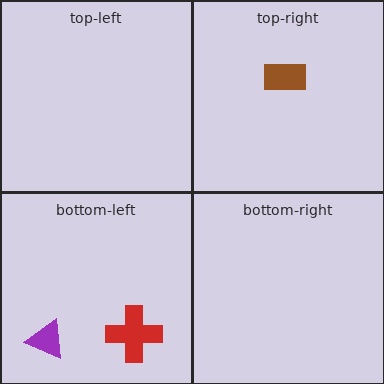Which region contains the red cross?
The bottom-left region.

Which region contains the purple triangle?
The bottom-left region.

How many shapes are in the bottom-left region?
2.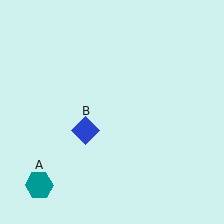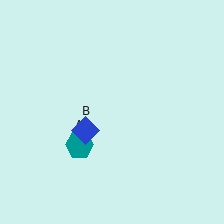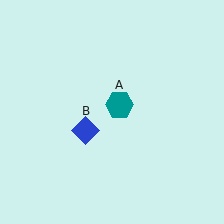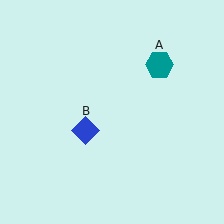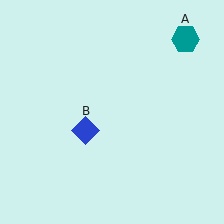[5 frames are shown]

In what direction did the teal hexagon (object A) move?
The teal hexagon (object A) moved up and to the right.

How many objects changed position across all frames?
1 object changed position: teal hexagon (object A).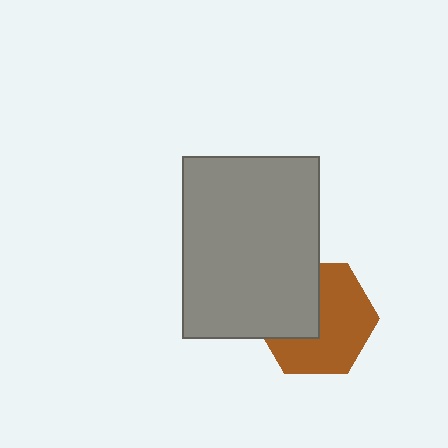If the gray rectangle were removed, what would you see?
You would see the complete brown hexagon.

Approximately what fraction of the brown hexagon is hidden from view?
Roughly 39% of the brown hexagon is hidden behind the gray rectangle.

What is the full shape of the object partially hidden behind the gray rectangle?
The partially hidden object is a brown hexagon.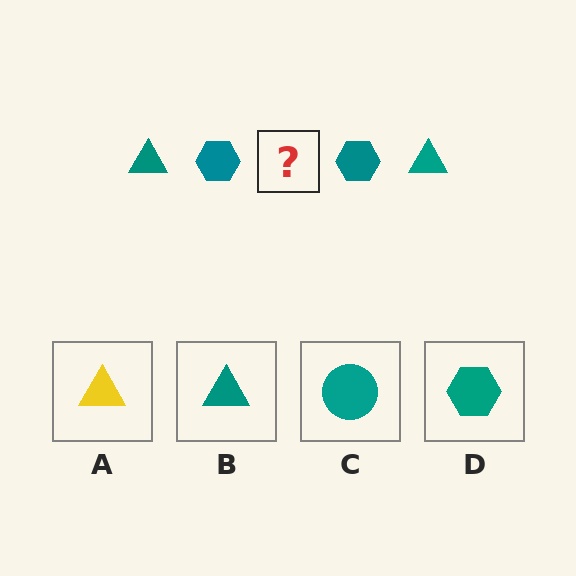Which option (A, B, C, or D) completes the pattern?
B.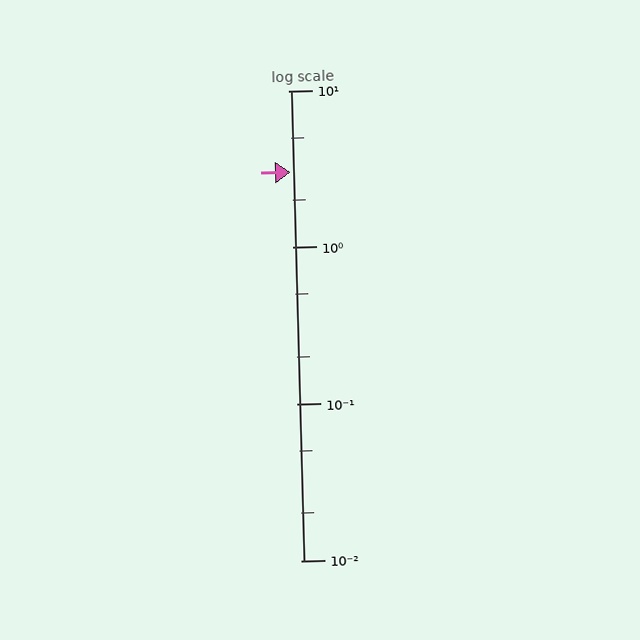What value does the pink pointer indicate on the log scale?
The pointer indicates approximately 3.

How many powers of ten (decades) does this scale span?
The scale spans 3 decades, from 0.01 to 10.